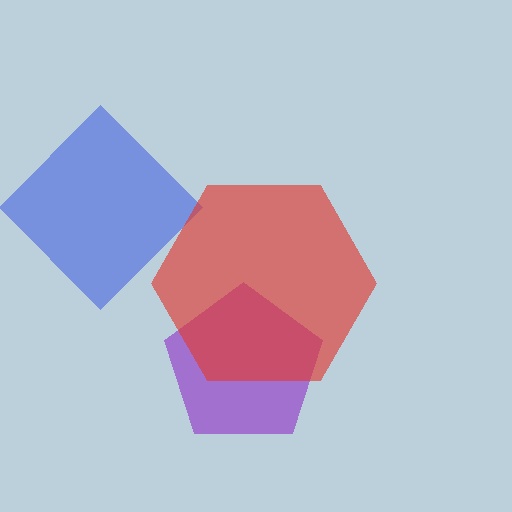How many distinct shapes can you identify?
There are 3 distinct shapes: a blue diamond, a purple pentagon, a red hexagon.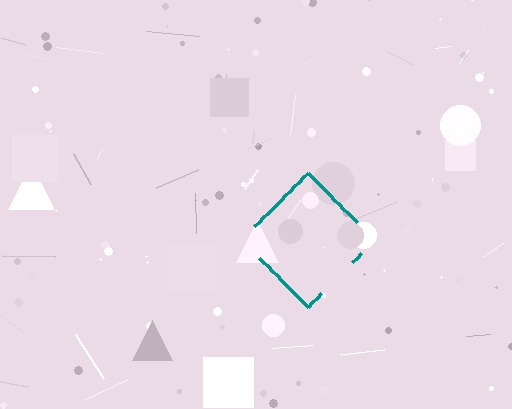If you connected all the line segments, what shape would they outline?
They would outline a diamond.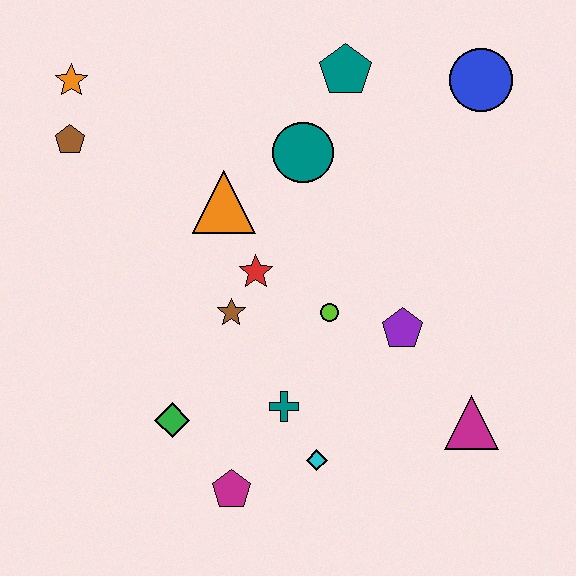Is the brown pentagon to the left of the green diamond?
Yes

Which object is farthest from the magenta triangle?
The orange star is farthest from the magenta triangle.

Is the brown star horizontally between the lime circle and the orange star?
Yes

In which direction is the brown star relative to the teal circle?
The brown star is below the teal circle.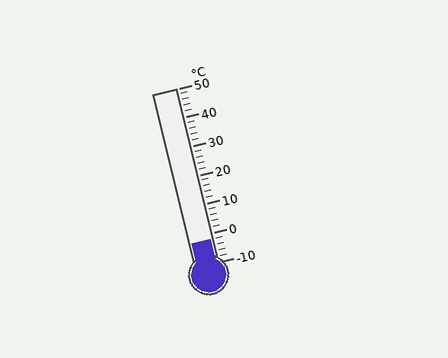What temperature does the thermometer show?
The thermometer shows approximately -2°C.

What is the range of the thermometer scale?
The thermometer scale ranges from -10°C to 50°C.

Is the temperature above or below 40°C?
The temperature is below 40°C.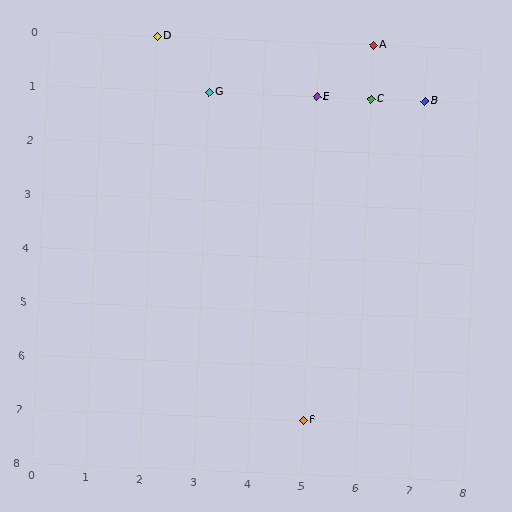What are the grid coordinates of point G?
Point G is at grid coordinates (3, 1).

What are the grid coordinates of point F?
Point F is at grid coordinates (5, 7).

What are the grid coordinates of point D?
Point D is at grid coordinates (2, 0).